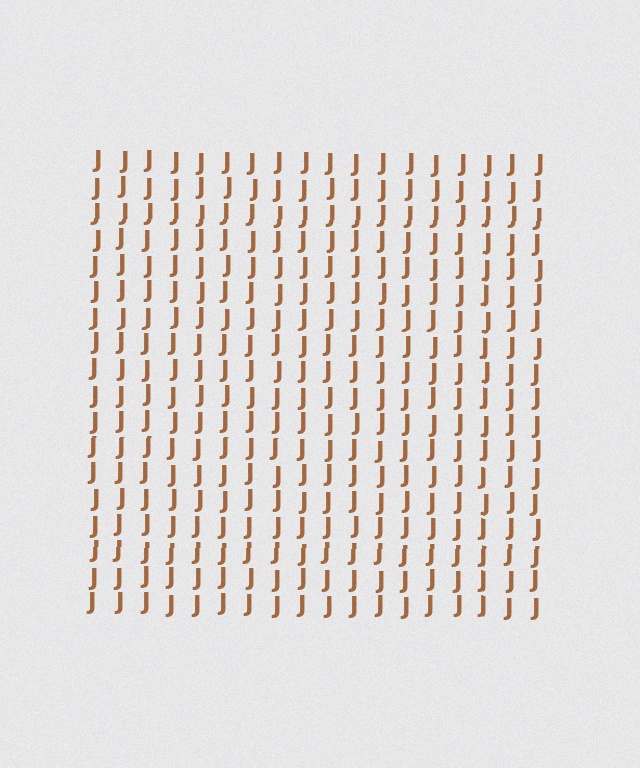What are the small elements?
The small elements are letter J's.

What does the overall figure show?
The overall figure shows a square.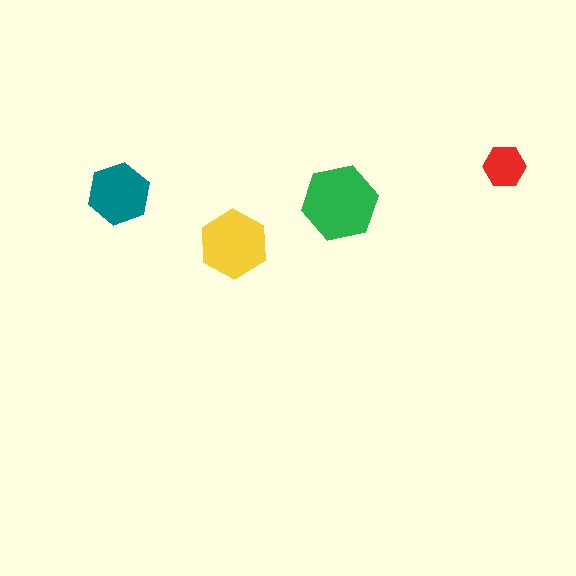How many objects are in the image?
There are 4 objects in the image.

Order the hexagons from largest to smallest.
the green one, the yellow one, the teal one, the red one.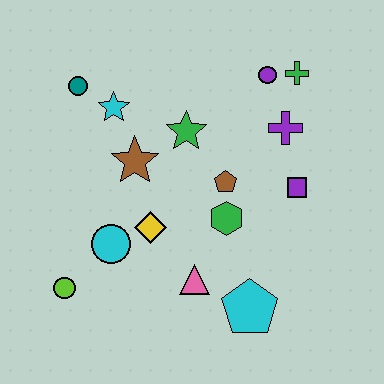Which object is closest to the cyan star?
The teal circle is closest to the cyan star.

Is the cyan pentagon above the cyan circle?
No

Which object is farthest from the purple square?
The lime circle is farthest from the purple square.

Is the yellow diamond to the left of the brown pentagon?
Yes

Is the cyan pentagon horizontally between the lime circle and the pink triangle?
No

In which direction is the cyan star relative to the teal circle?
The cyan star is to the right of the teal circle.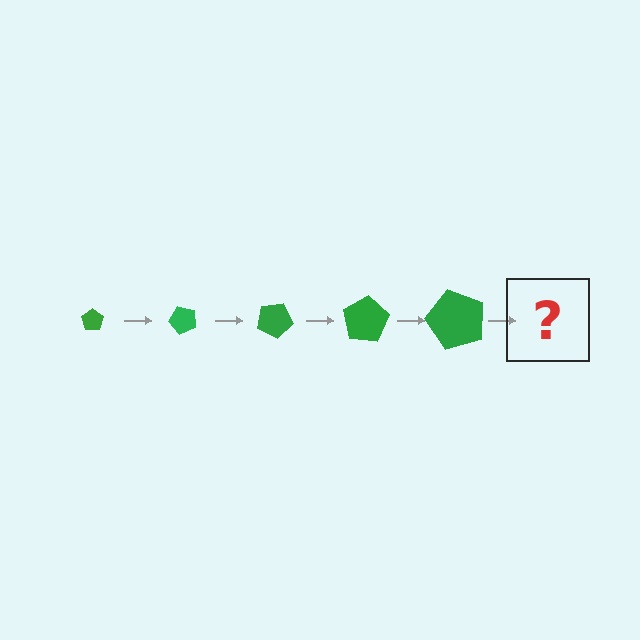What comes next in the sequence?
The next element should be a pentagon, larger than the previous one and rotated 250 degrees from the start.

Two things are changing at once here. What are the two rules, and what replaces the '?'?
The two rules are that the pentagon grows larger each step and it rotates 50 degrees each step. The '?' should be a pentagon, larger than the previous one and rotated 250 degrees from the start.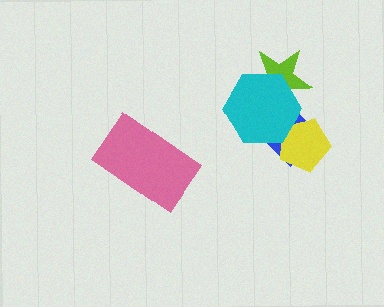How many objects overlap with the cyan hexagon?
3 objects overlap with the cyan hexagon.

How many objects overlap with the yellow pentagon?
2 objects overlap with the yellow pentagon.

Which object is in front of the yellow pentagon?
The cyan hexagon is in front of the yellow pentagon.